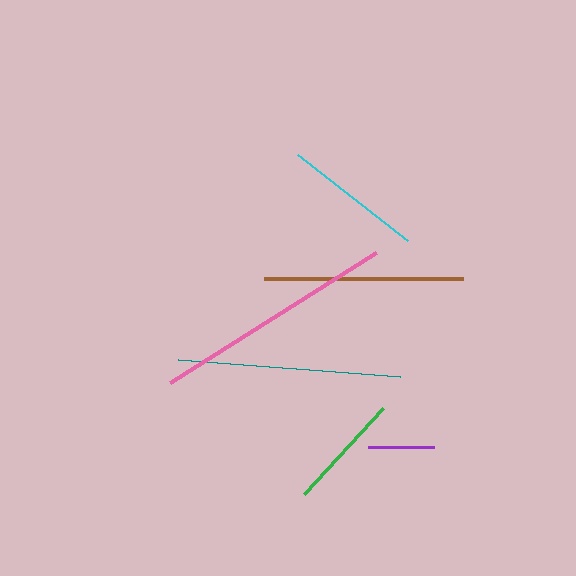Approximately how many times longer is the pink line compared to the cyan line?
The pink line is approximately 1.7 times the length of the cyan line.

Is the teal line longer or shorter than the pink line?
The pink line is longer than the teal line.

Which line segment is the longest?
The pink line is the longest at approximately 243 pixels.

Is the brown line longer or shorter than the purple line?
The brown line is longer than the purple line.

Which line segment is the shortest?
The purple line is the shortest at approximately 66 pixels.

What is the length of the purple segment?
The purple segment is approximately 66 pixels long.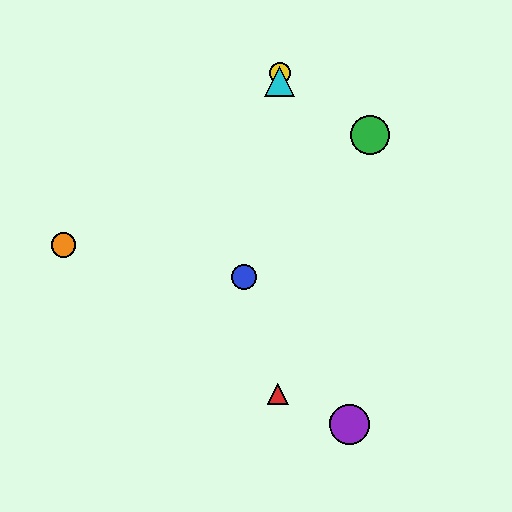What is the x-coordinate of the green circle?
The green circle is at x≈370.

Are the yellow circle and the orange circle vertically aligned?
No, the yellow circle is at x≈280 and the orange circle is at x≈64.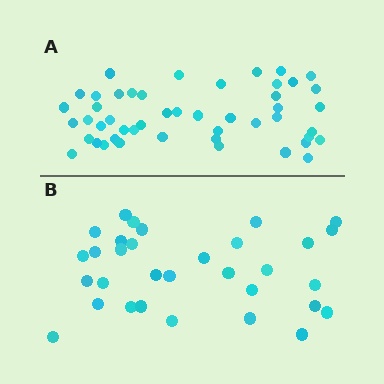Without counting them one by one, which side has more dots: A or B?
Region A (the top region) has more dots.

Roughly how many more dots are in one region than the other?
Region A has approximately 15 more dots than region B.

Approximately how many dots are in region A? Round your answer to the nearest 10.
About 50 dots. (The exact count is 48, which rounds to 50.)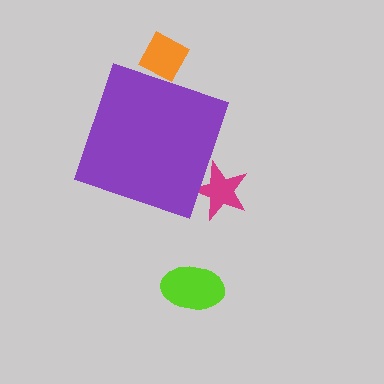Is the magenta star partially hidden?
Yes, the magenta star is partially hidden behind the purple diamond.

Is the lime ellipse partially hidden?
No, the lime ellipse is fully visible.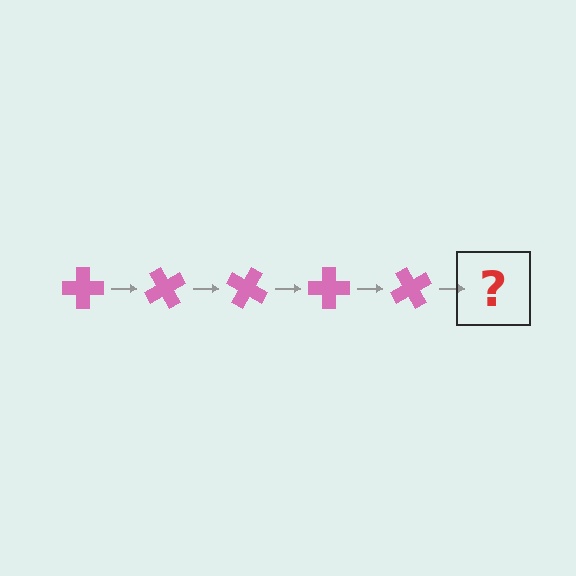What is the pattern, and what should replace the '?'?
The pattern is that the cross rotates 60 degrees each step. The '?' should be a pink cross rotated 300 degrees.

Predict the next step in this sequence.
The next step is a pink cross rotated 300 degrees.